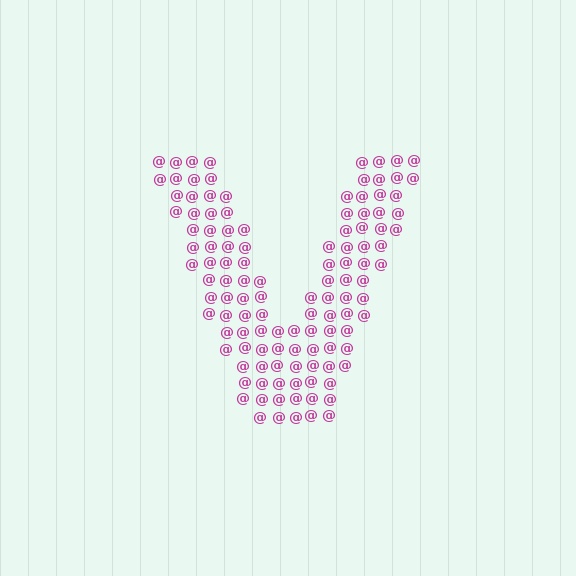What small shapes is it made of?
It is made of small at signs.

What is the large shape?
The large shape is the letter V.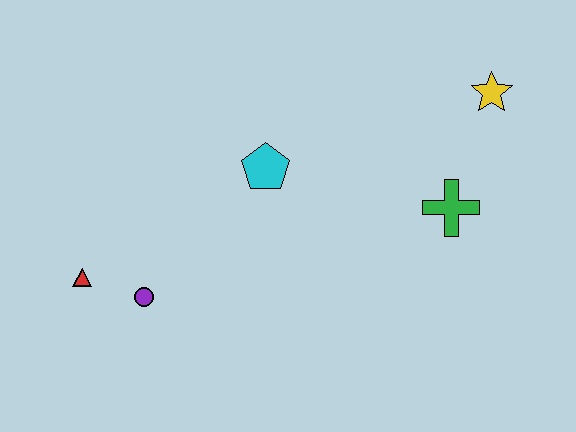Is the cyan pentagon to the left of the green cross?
Yes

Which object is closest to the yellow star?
The green cross is closest to the yellow star.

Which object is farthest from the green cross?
The red triangle is farthest from the green cross.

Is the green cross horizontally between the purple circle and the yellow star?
Yes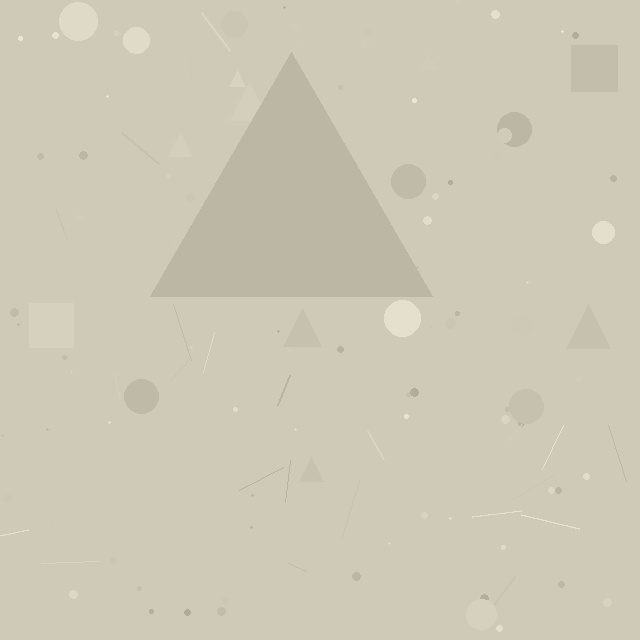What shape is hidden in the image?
A triangle is hidden in the image.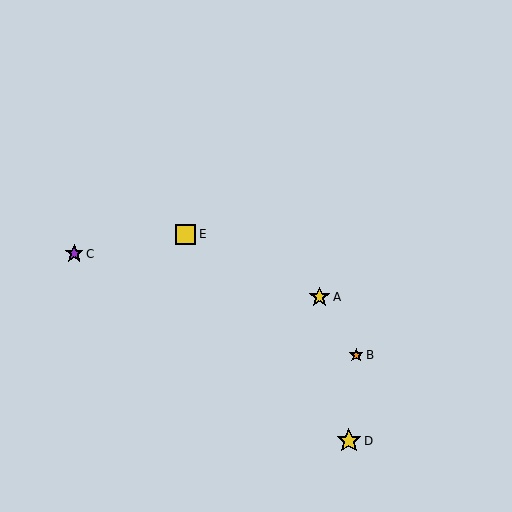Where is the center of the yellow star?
The center of the yellow star is at (319, 297).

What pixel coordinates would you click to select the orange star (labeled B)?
Click at (356, 355) to select the orange star B.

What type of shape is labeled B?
Shape B is an orange star.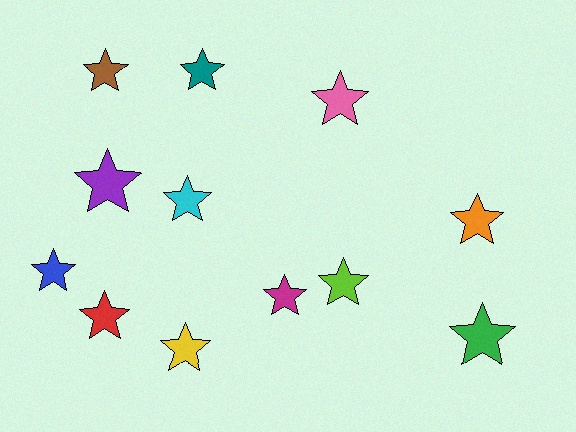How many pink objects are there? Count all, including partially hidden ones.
There is 1 pink object.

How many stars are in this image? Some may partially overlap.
There are 12 stars.